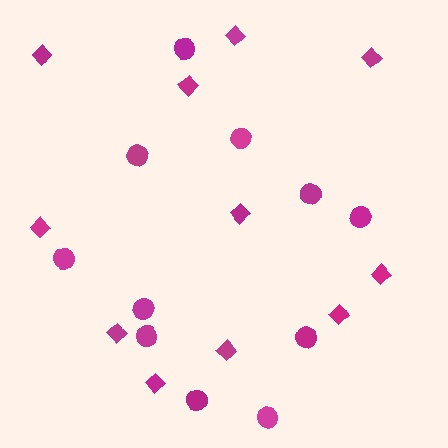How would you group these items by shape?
There are 2 groups: one group of circles (11) and one group of diamonds (11).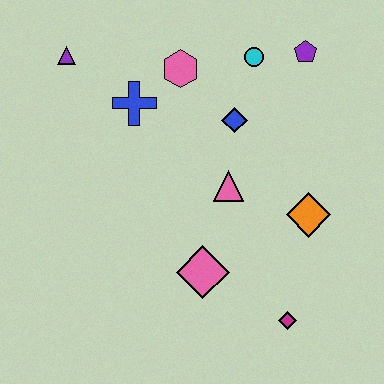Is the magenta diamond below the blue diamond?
Yes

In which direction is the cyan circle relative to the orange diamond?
The cyan circle is above the orange diamond.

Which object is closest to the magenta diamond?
The pink diamond is closest to the magenta diamond.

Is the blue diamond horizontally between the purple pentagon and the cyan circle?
No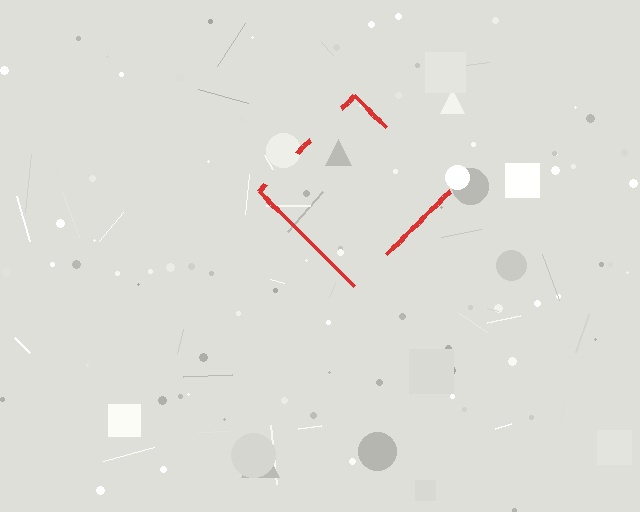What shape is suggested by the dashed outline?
The dashed outline suggests a diamond.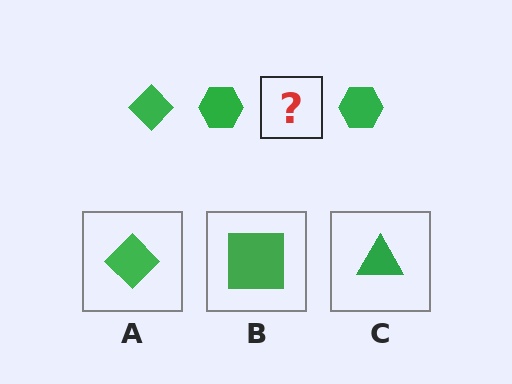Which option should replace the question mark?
Option A.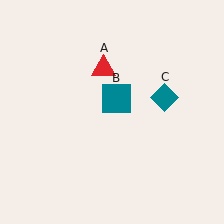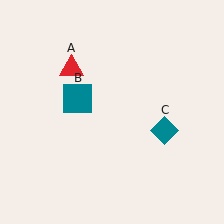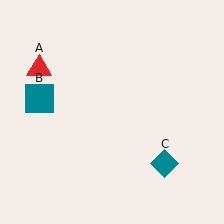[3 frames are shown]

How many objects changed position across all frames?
3 objects changed position: red triangle (object A), teal square (object B), teal diamond (object C).